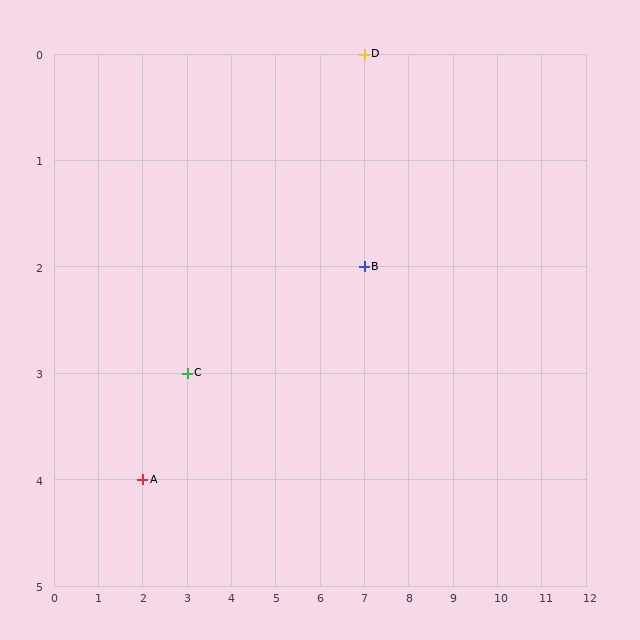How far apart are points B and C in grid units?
Points B and C are 4 columns and 1 row apart (about 4.1 grid units diagonally).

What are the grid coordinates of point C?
Point C is at grid coordinates (3, 3).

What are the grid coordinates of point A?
Point A is at grid coordinates (2, 4).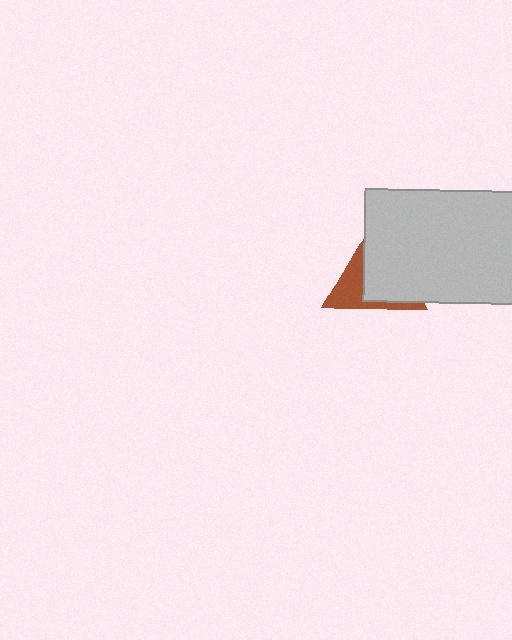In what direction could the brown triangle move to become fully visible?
The brown triangle could move left. That would shift it out from behind the light gray rectangle entirely.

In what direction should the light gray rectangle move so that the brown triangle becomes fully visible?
The light gray rectangle should move right. That is the shortest direction to clear the overlap and leave the brown triangle fully visible.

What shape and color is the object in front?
The object in front is a light gray rectangle.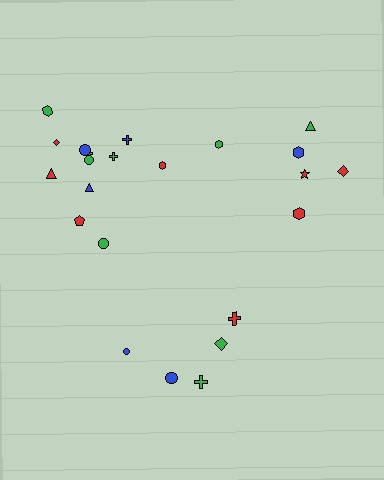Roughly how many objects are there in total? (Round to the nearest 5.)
Roughly 25 objects in total.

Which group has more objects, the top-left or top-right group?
The top-left group.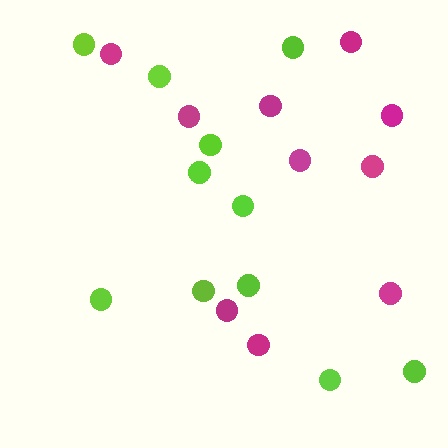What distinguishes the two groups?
There are 2 groups: one group of magenta circles (10) and one group of lime circles (11).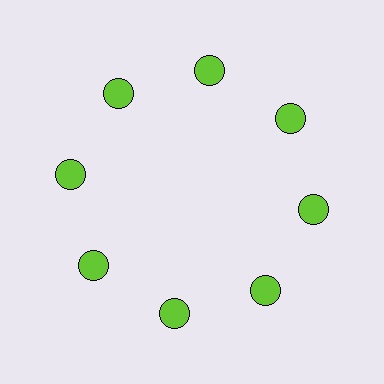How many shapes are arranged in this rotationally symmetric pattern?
There are 8 shapes, arranged in 8 groups of 1.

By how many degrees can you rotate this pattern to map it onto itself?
The pattern maps onto itself every 45 degrees of rotation.